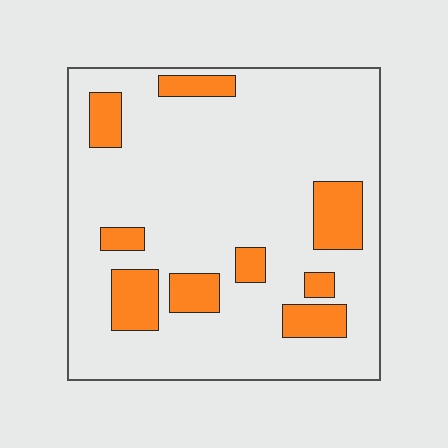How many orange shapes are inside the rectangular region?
9.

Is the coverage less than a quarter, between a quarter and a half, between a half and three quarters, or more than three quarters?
Less than a quarter.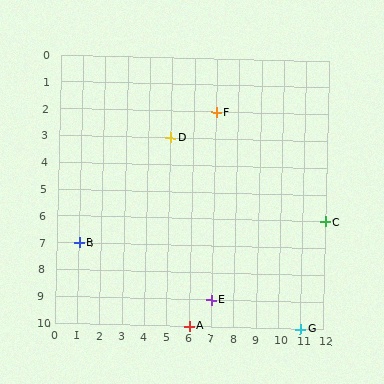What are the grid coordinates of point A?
Point A is at grid coordinates (6, 10).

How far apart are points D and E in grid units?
Points D and E are 2 columns and 6 rows apart (about 6.3 grid units diagonally).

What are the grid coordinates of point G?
Point G is at grid coordinates (11, 10).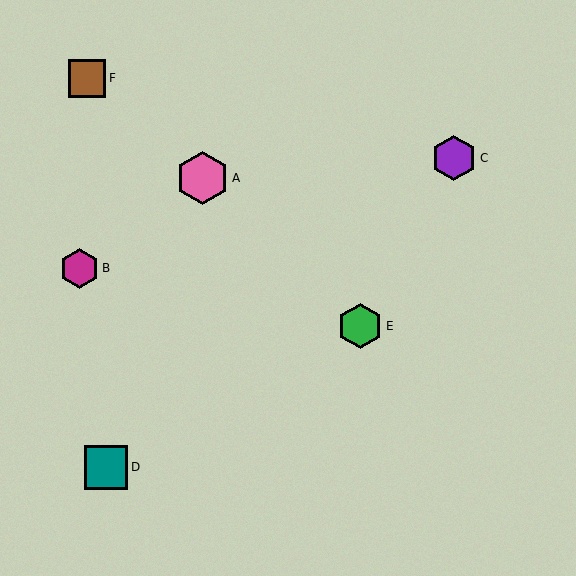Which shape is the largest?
The pink hexagon (labeled A) is the largest.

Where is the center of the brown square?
The center of the brown square is at (87, 78).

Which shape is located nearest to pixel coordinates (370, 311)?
The green hexagon (labeled E) at (360, 326) is nearest to that location.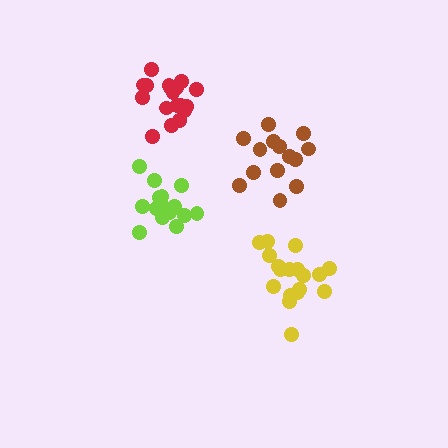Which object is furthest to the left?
The lime cluster is leftmost.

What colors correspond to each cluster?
The clusters are colored: brown, yellow, lime, red.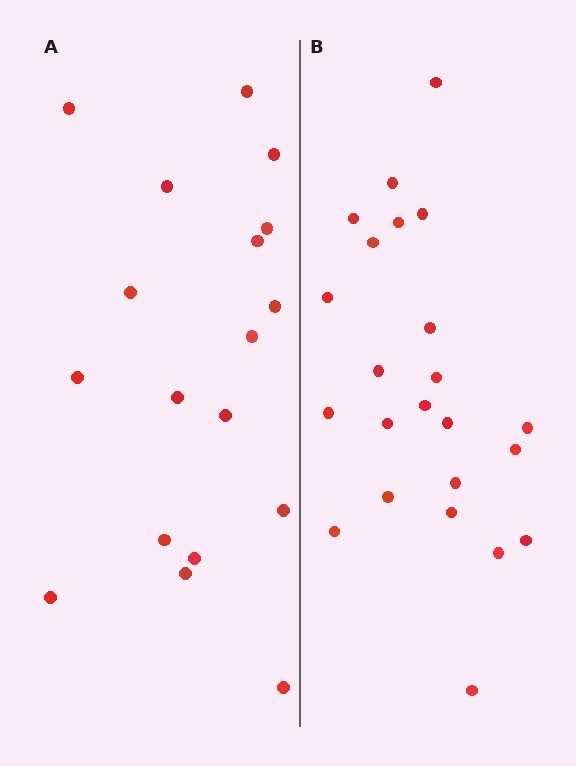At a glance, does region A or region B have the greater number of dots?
Region B (the right region) has more dots.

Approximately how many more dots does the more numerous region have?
Region B has about 5 more dots than region A.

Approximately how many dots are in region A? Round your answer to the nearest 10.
About 20 dots. (The exact count is 18, which rounds to 20.)